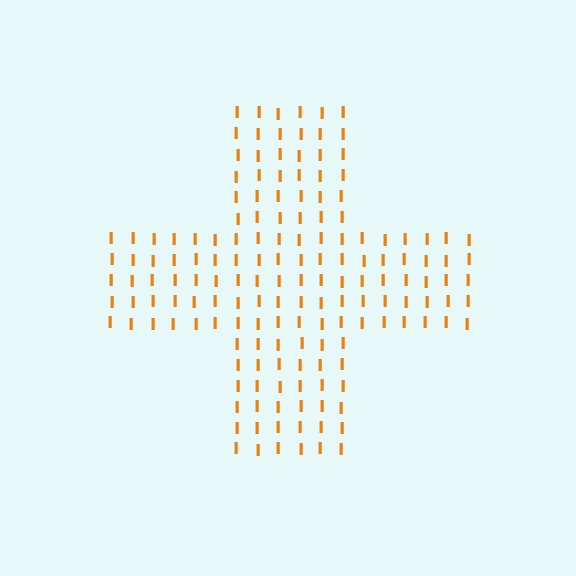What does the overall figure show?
The overall figure shows a cross.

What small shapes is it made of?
It is made of small letter I's.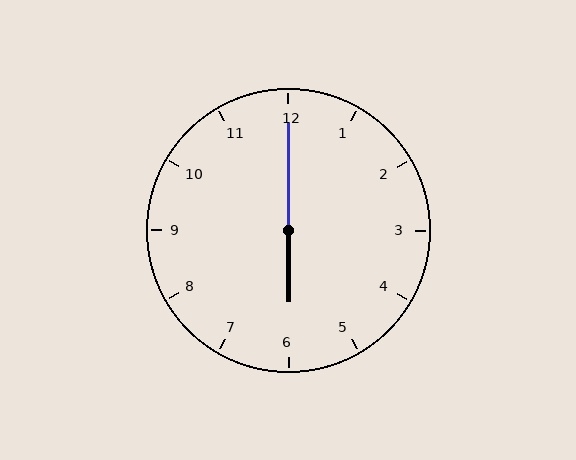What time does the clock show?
6:00.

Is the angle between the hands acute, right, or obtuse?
It is obtuse.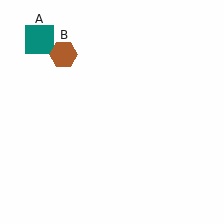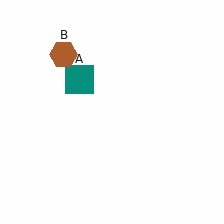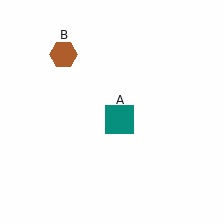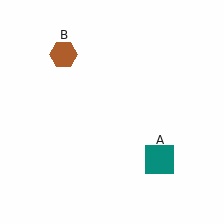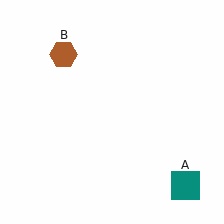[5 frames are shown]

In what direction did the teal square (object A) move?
The teal square (object A) moved down and to the right.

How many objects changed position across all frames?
1 object changed position: teal square (object A).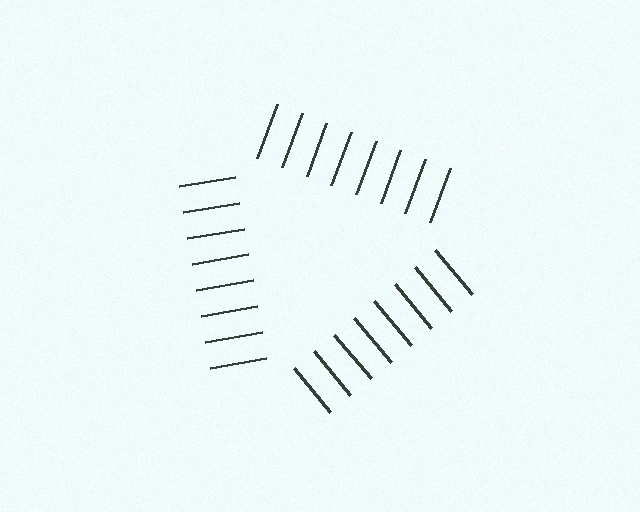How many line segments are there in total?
24 — 8 along each of the 3 edges.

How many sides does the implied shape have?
3 sides — the line-ends trace a triangle.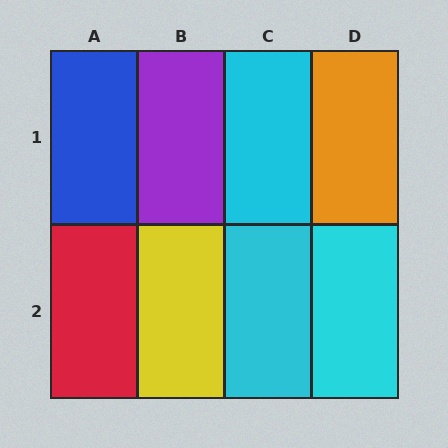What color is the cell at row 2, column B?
Yellow.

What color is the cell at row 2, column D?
Cyan.